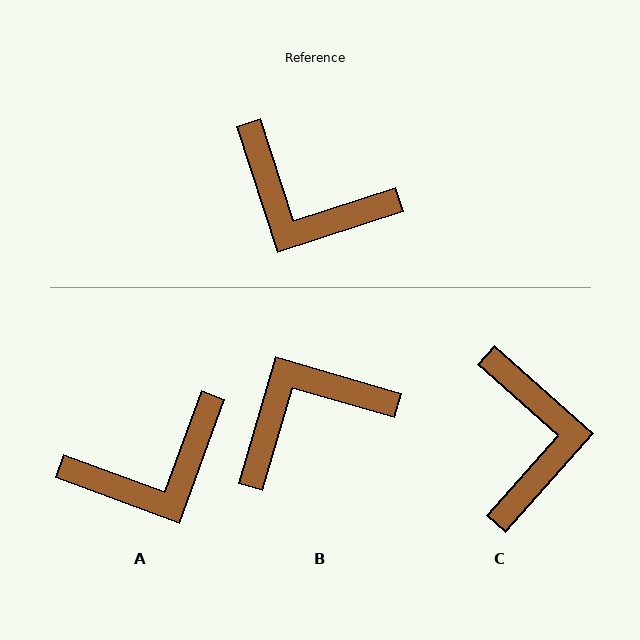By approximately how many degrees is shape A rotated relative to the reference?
Approximately 52 degrees counter-clockwise.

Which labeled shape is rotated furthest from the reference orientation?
B, about 124 degrees away.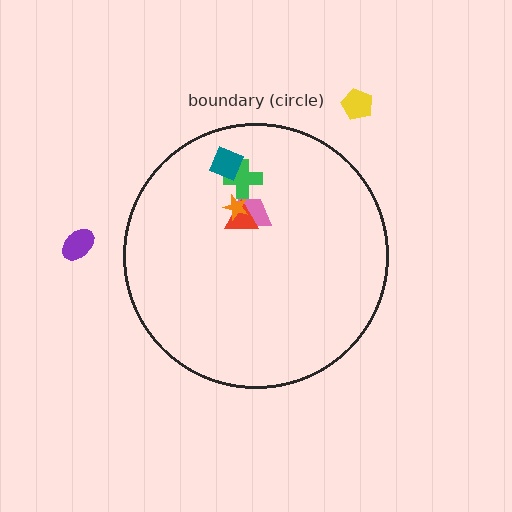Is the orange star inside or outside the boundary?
Inside.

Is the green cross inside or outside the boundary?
Inside.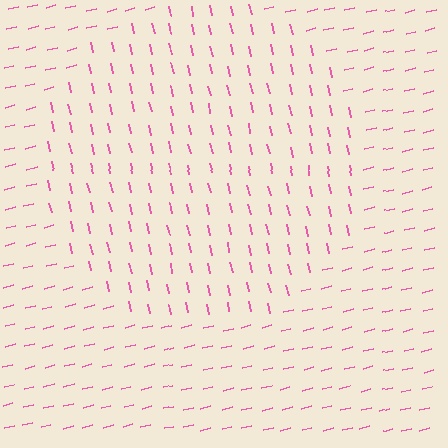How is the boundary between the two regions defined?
The boundary is defined purely by a change in line orientation (approximately 88 degrees difference). All lines are the same color and thickness.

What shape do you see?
I see a circle.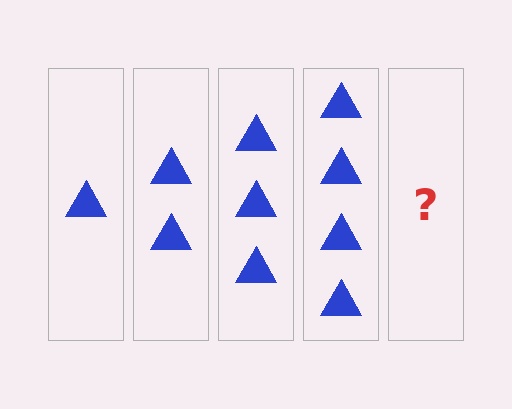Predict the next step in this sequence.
The next step is 5 triangles.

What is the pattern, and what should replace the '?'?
The pattern is that each step adds one more triangle. The '?' should be 5 triangles.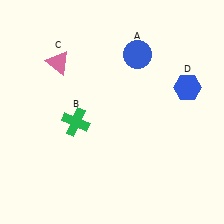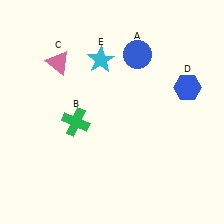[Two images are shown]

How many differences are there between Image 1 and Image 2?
There is 1 difference between the two images.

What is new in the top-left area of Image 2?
A cyan star (E) was added in the top-left area of Image 2.